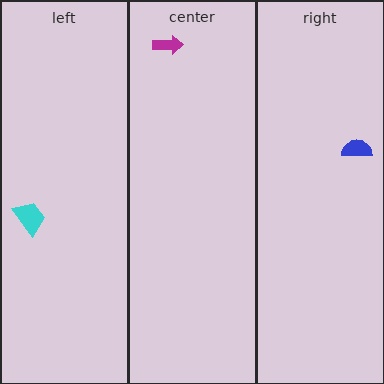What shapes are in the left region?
The cyan trapezoid.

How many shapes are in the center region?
1.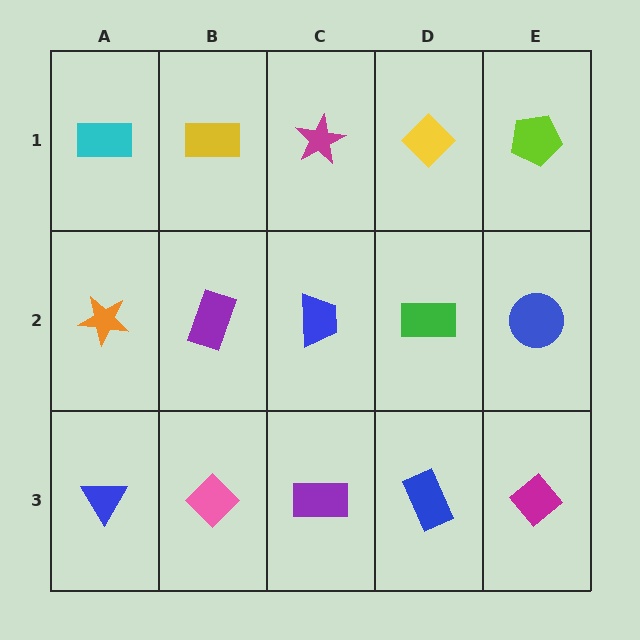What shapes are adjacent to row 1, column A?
An orange star (row 2, column A), a yellow rectangle (row 1, column B).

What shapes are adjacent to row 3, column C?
A blue trapezoid (row 2, column C), a pink diamond (row 3, column B), a blue rectangle (row 3, column D).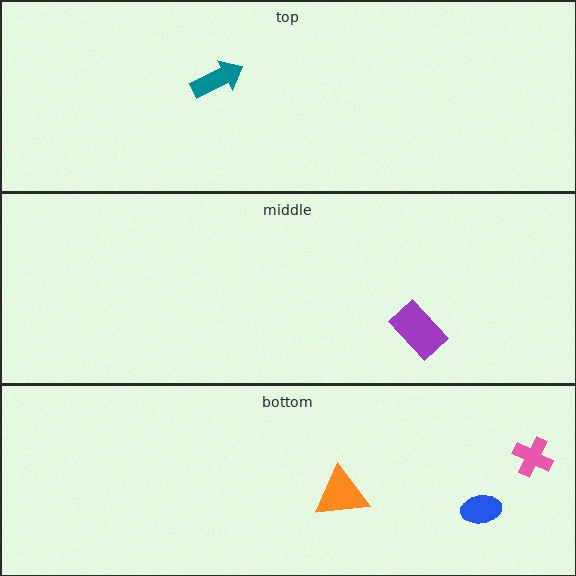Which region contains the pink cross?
The bottom region.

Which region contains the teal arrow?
The top region.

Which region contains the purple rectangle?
The middle region.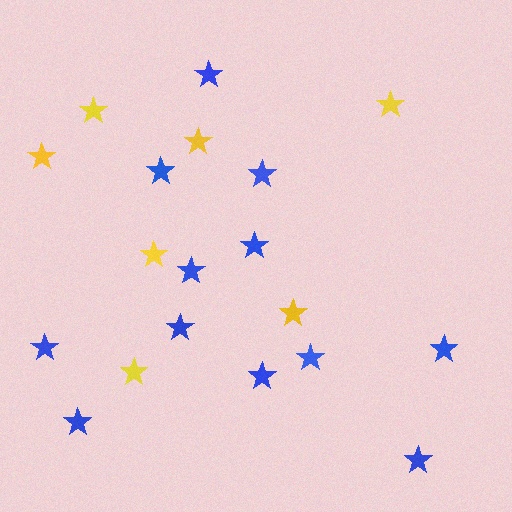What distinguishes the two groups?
There are 2 groups: one group of blue stars (12) and one group of yellow stars (7).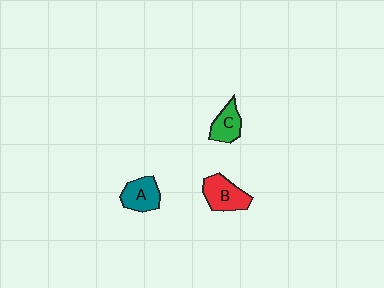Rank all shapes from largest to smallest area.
From largest to smallest: B (red), A (teal), C (green).